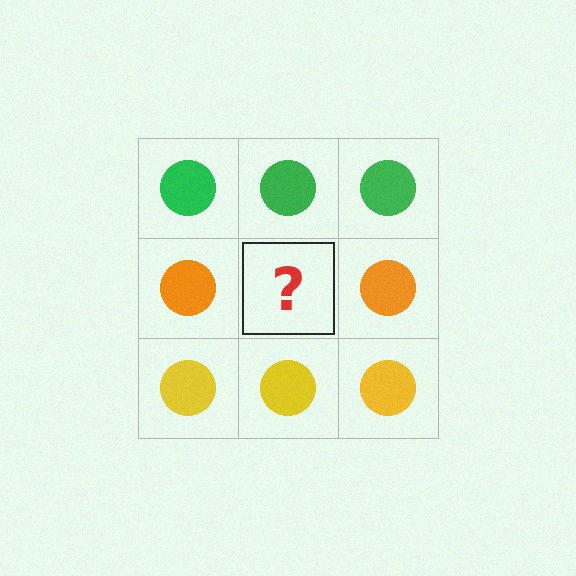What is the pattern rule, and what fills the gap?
The rule is that each row has a consistent color. The gap should be filled with an orange circle.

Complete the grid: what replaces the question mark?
The question mark should be replaced with an orange circle.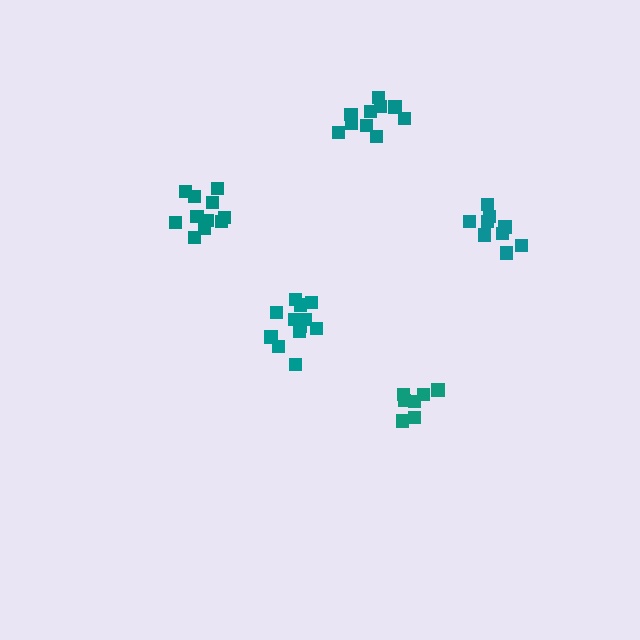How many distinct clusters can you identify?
There are 5 distinct clusters.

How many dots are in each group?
Group 1: 10 dots, Group 2: 12 dots, Group 3: 7 dots, Group 4: 11 dots, Group 5: 9 dots (49 total).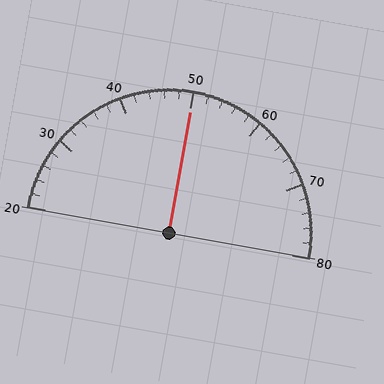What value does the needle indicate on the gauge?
The needle indicates approximately 50.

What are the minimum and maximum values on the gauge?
The gauge ranges from 20 to 80.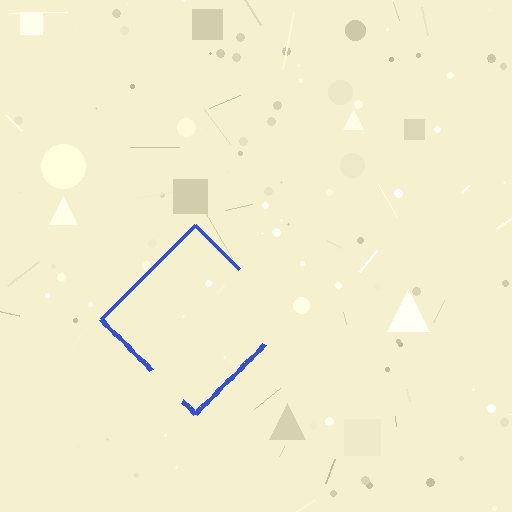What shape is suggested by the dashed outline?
The dashed outline suggests a diamond.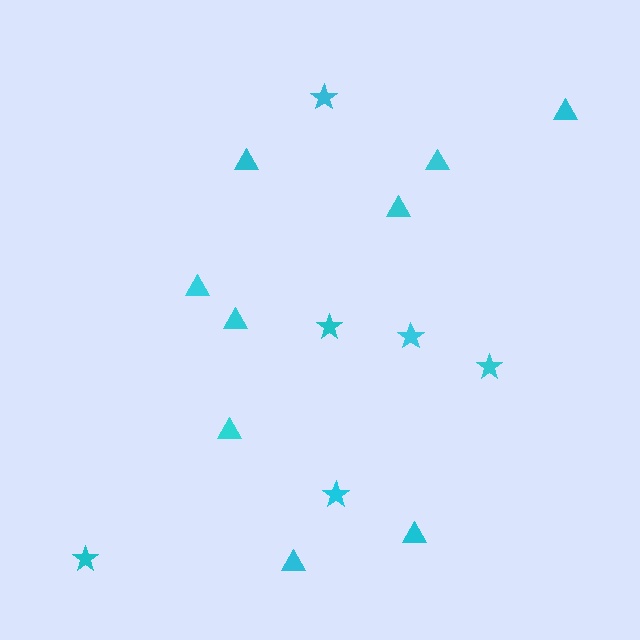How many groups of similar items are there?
There are 2 groups: one group of triangles (9) and one group of stars (6).